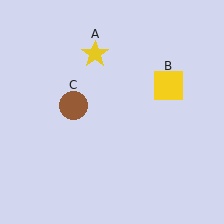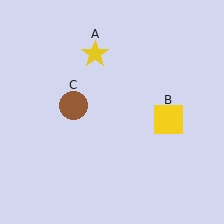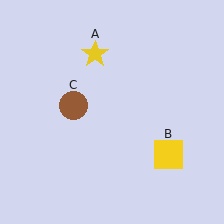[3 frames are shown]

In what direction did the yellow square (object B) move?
The yellow square (object B) moved down.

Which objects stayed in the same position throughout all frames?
Yellow star (object A) and brown circle (object C) remained stationary.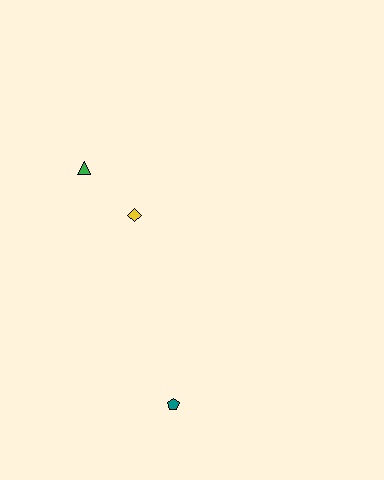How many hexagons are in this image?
There are no hexagons.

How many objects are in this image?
There are 3 objects.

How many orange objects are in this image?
There are no orange objects.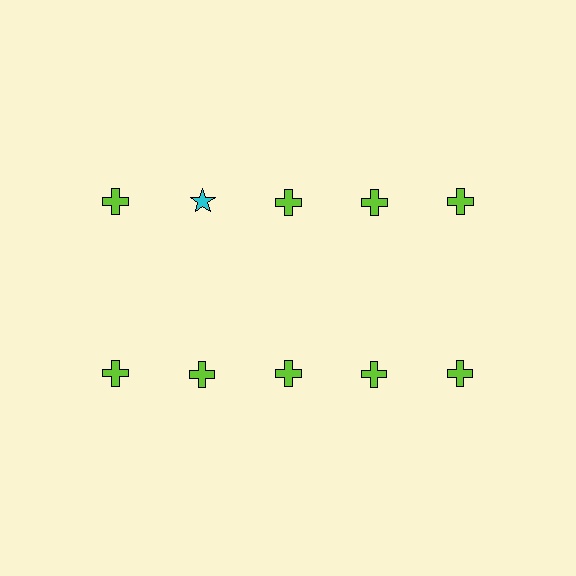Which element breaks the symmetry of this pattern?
The cyan star in the top row, second from left column breaks the symmetry. All other shapes are lime crosses.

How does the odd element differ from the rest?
It differs in both color (cyan instead of lime) and shape (star instead of cross).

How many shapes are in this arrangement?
There are 10 shapes arranged in a grid pattern.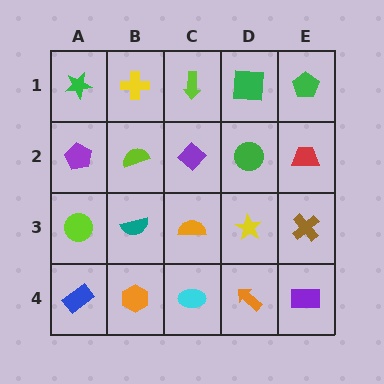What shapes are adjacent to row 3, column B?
A lime semicircle (row 2, column B), an orange hexagon (row 4, column B), a lime circle (row 3, column A), an orange semicircle (row 3, column C).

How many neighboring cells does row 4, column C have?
3.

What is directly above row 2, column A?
A green star.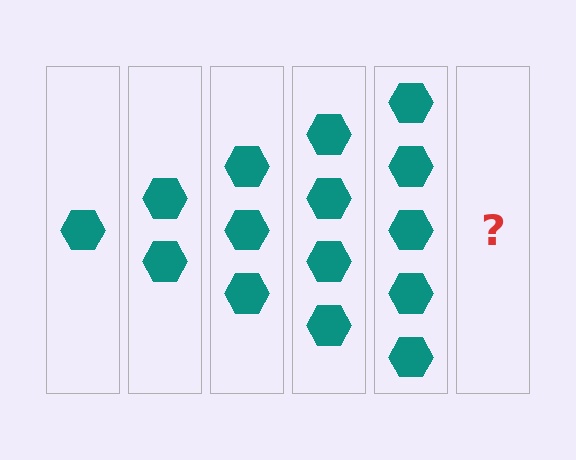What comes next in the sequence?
The next element should be 6 hexagons.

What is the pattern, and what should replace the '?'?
The pattern is that each step adds one more hexagon. The '?' should be 6 hexagons.